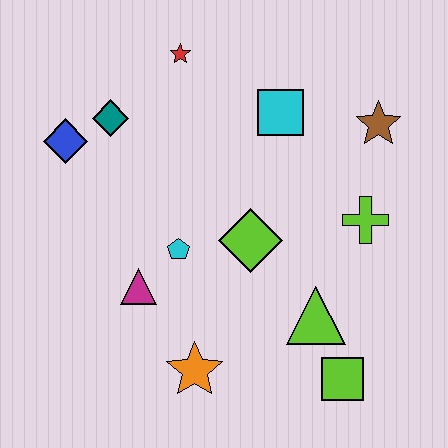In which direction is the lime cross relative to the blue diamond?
The lime cross is to the right of the blue diamond.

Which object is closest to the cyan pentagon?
The magenta triangle is closest to the cyan pentagon.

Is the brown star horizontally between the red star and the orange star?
No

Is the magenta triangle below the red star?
Yes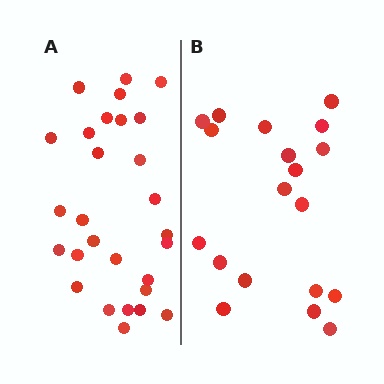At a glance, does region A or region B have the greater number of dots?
Region A (the left region) has more dots.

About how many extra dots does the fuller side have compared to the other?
Region A has roughly 8 or so more dots than region B.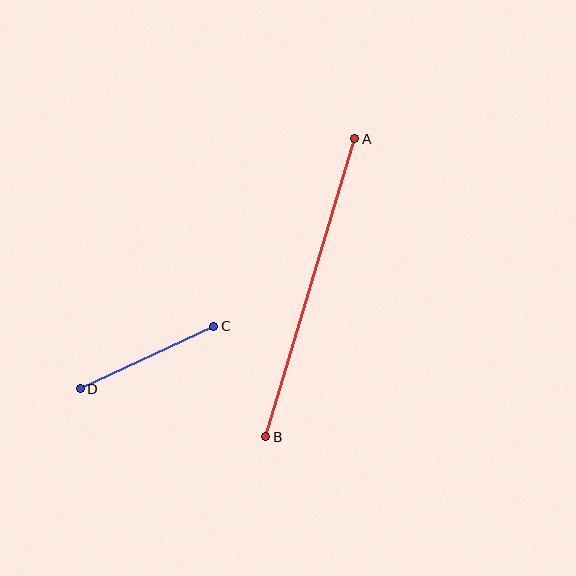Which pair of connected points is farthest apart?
Points A and B are farthest apart.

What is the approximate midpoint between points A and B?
The midpoint is at approximately (310, 288) pixels.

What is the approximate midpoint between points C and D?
The midpoint is at approximately (147, 357) pixels.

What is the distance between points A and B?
The distance is approximately 311 pixels.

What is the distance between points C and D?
The distance is approximately 148 pixels.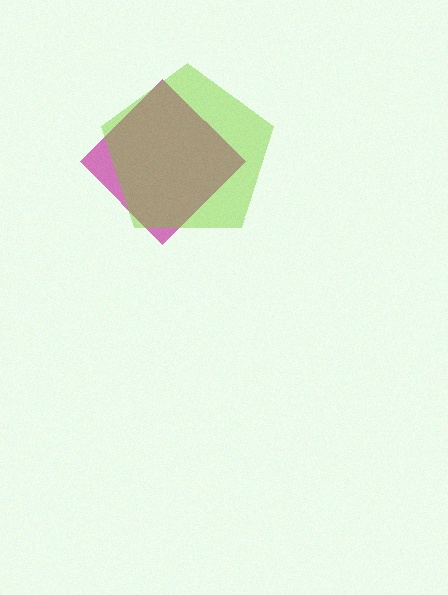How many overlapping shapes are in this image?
There are 2 overlapping shapes in the image.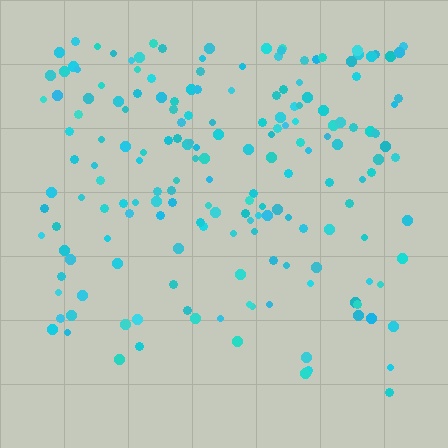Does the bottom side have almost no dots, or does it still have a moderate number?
Still a moderate number, just noticeably fewer than the top.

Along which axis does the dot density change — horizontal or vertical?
Vertical.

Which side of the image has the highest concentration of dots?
The top.